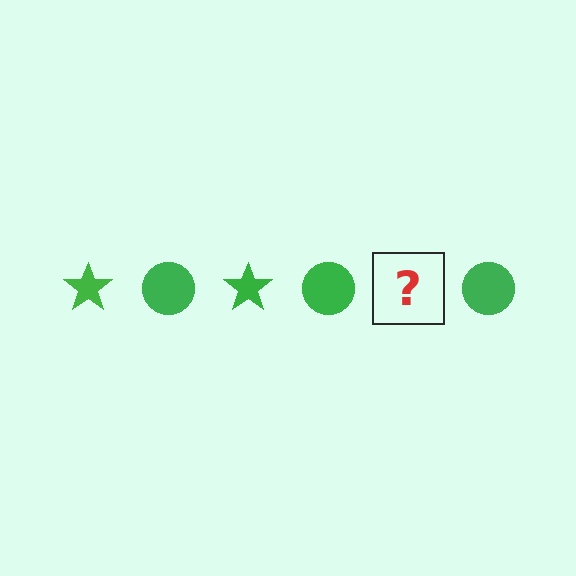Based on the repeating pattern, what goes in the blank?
The blank should be a green star.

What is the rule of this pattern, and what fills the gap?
The rule is that the pattern cycles through star, circle shapes in green. The gap should be filled with a green star.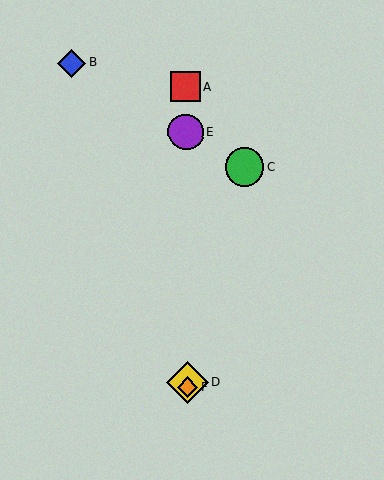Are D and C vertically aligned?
No, D is at x≈187 and C is at x≈244.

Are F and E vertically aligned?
Yes, both are at x≈187.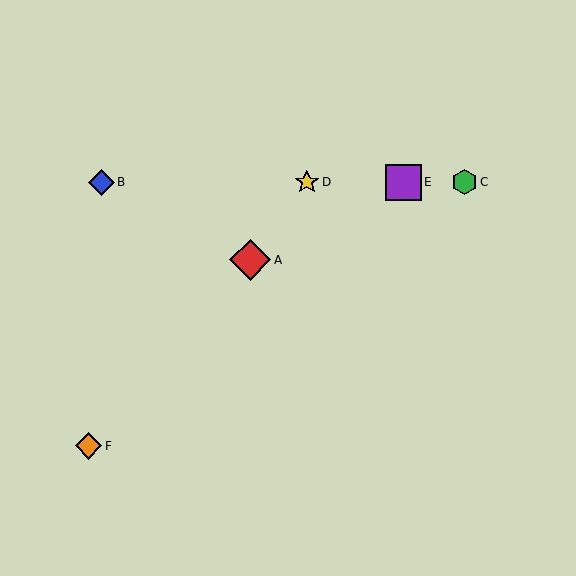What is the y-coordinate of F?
Object F is at y≈446.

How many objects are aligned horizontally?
4 objects (B, C, D, E) are aligned horizontally.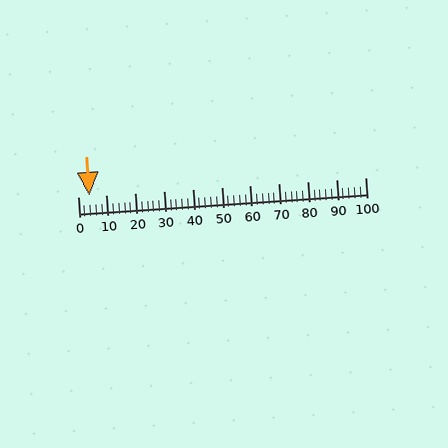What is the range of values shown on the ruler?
The ruler shows values from 0 to 100.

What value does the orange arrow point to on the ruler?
The orange arrow points to approximately 4.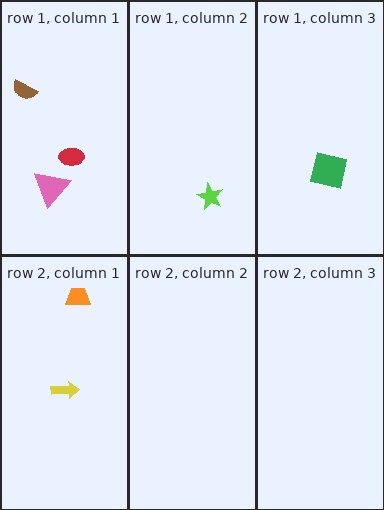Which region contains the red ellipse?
The row 1, column 1 region.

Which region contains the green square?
The row 1, column 3 region.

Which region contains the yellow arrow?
The row 2, column 1 region.